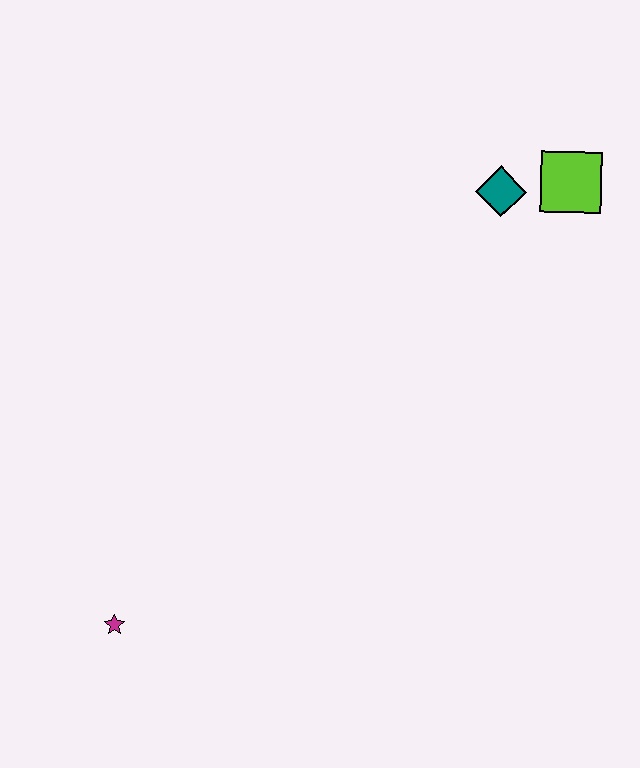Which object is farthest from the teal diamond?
The magenta star is farthest from the teal diamond.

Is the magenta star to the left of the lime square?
Yes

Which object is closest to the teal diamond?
The lime square is closest to the teal diamond.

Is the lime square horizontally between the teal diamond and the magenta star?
No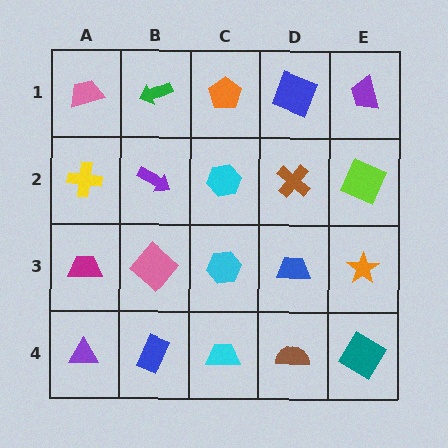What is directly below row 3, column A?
A purple triangle.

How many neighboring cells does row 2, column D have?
4.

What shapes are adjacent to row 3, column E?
A lime square (row 2, column E), a teal diamond (row 4, column E), a blue trapezoid (row 3, column D).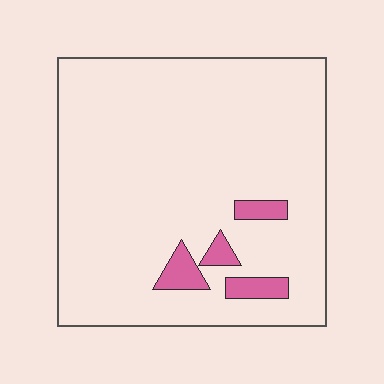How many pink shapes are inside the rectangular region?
4.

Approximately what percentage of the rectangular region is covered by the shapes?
Approximately 5%.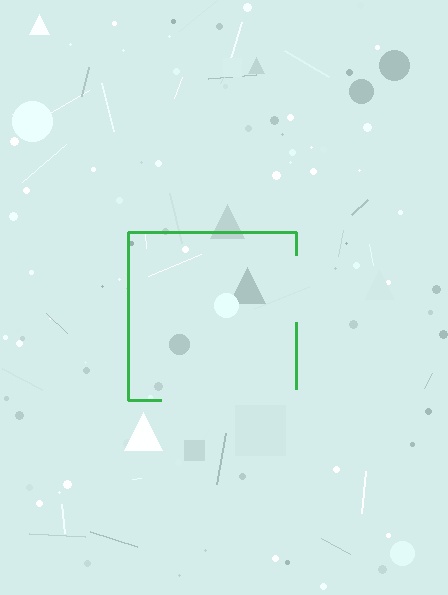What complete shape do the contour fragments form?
The contour fragments form a square.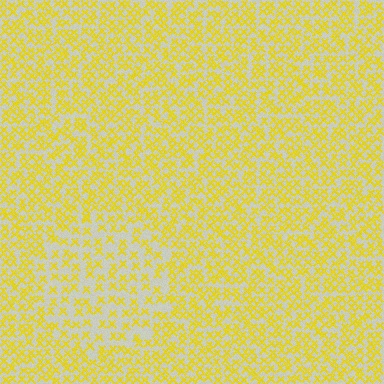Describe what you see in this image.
The image contains small yellow elements arranged at two different densities. A circle-shaped region is visible where the elements are less densely packed than the surrounding area.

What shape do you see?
I see a circle.